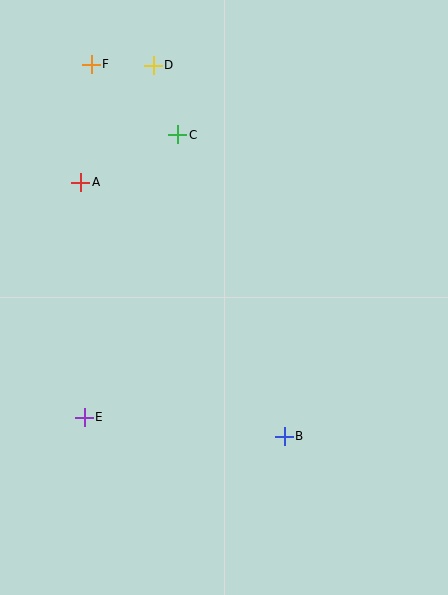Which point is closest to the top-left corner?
Point F is closest to the top-left corner.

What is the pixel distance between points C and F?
The distance between C and F is 112 pixels.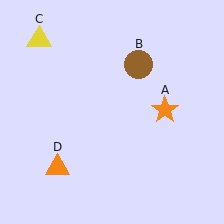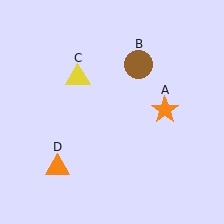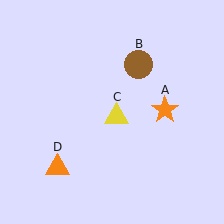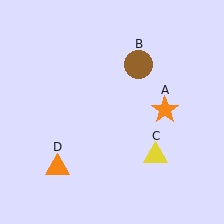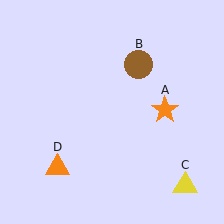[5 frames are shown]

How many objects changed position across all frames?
1 object changed position: yellow triangle (object C).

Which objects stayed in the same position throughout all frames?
Orange star (object A) and brown circle (object B) and orange triangle (object D) remained stationary.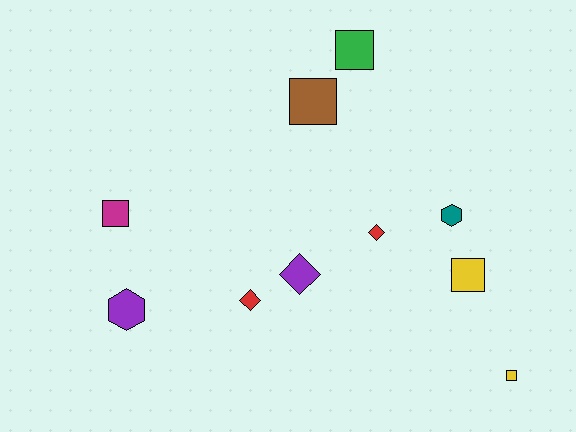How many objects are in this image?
There are 10 objects.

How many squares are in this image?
There are 5 squares.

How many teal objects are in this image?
There is 1 teal object.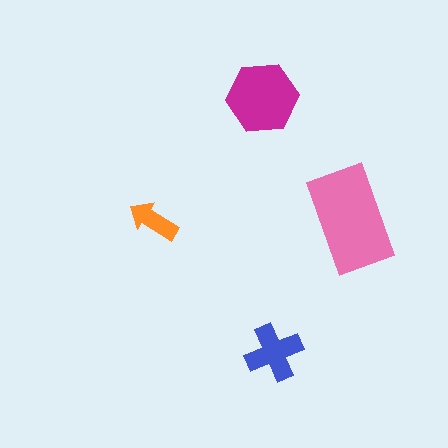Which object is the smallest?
The orange arrow.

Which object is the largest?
The pink rectangle.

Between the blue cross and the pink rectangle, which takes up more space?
The pink rectangle.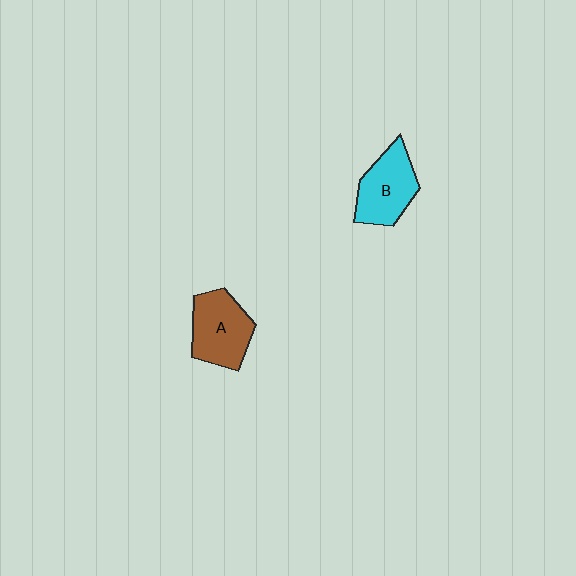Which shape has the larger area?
Shape A (brown).